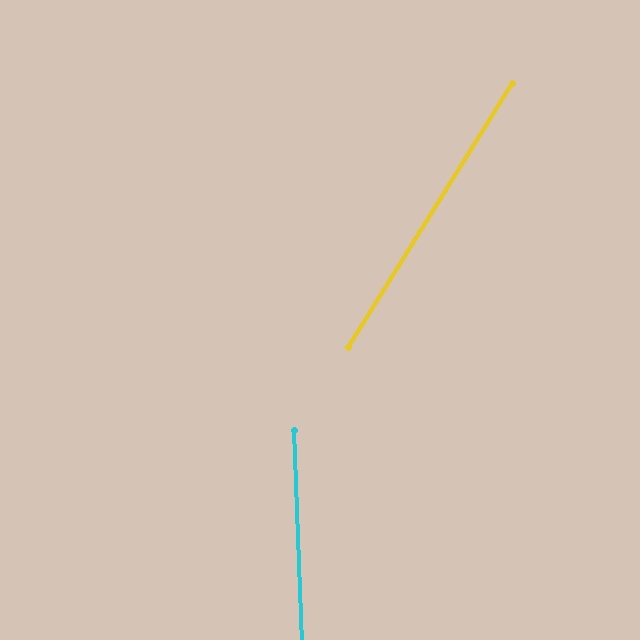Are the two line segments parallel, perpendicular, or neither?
Neither parallel nor perpendicular — they differ by about 34°.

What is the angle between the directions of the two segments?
Approximately 34 degrees.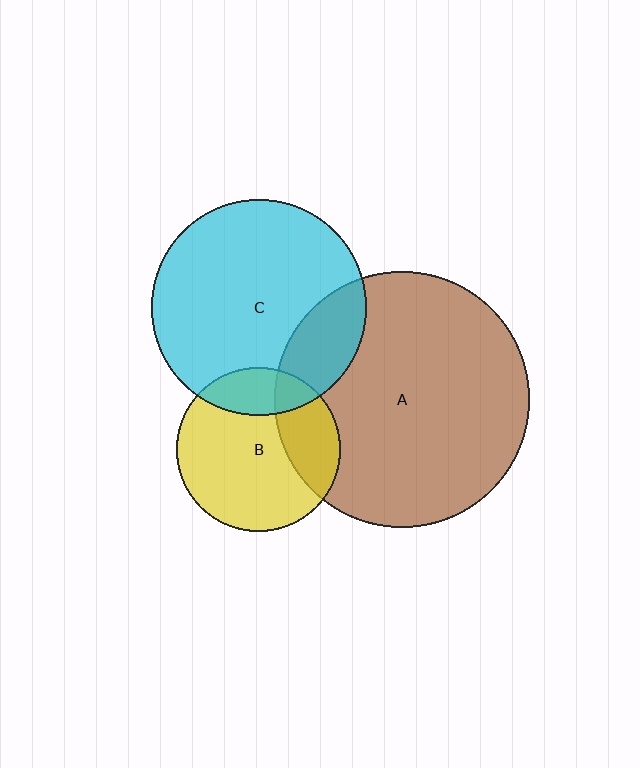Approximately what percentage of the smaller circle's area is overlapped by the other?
Approximately 20%.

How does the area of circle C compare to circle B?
Approximately 1.7 times.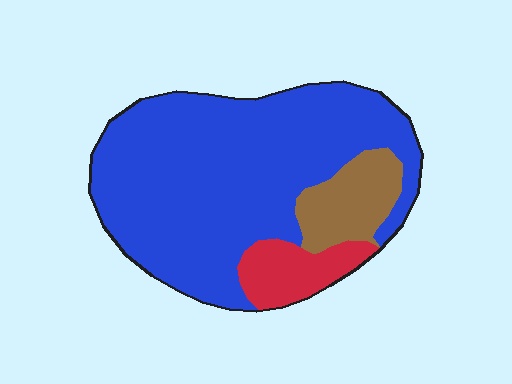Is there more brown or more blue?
Blue.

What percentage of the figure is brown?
Brown takes up about one eighth (1/8) of the figure.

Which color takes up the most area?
Blue, at roughly 75%.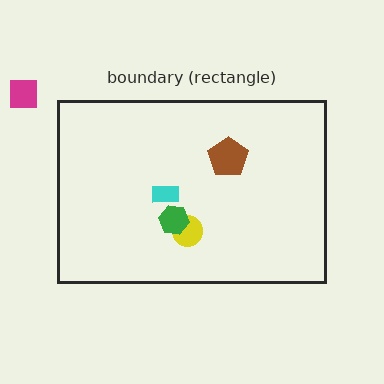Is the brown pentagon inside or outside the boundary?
Inside.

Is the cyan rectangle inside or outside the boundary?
Inside.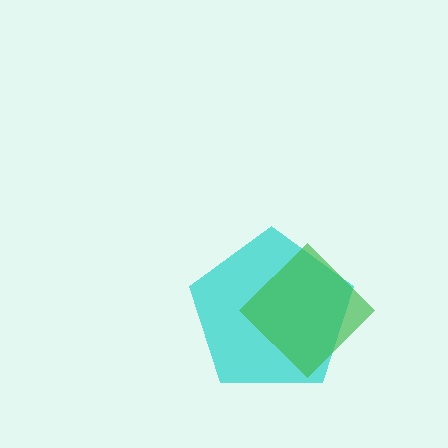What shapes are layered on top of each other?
The layered shapes are: a cyan pentagon, a green diamond.